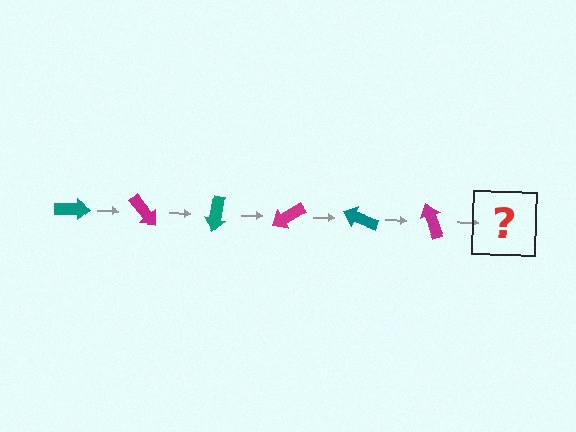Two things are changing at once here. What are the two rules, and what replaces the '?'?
The two rules are that it rotates 50 degrees each step and the color cycles through teal and magenta. The '?' should be a teal arrow, rotated 300 degrees from the start.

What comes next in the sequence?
The next element should be a teal arrow, rotated 300 degrees from the start.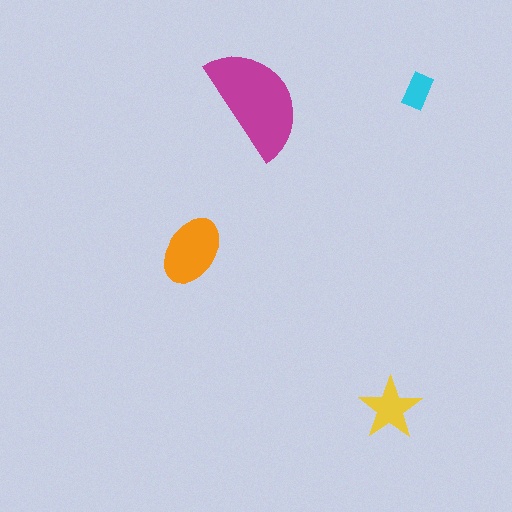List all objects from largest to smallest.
The magenta semicircle, the orange ellipse, the yellow star, the cyan rectangle.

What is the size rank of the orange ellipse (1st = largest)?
2nd.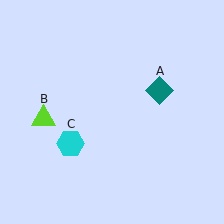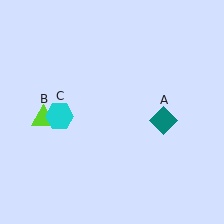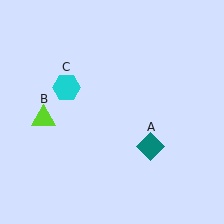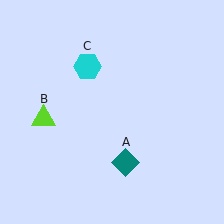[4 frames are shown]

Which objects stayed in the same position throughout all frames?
Lime triangle (object B) remained stationary.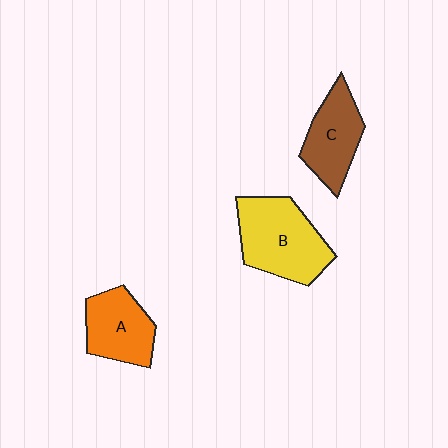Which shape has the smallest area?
Shape C (brown).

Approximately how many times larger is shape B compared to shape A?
Approximately 1.4 times.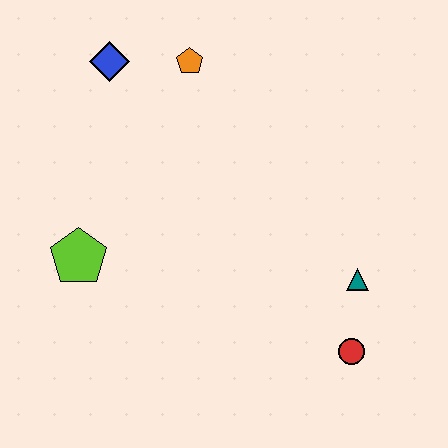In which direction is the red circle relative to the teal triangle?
The red circle is below the teal triangle.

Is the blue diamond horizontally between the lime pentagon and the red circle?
Yes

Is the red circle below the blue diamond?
Yes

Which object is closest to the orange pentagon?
The blue diamond is closest to the orange pentagon.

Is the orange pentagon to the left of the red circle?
Yes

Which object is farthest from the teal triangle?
The blue diamond is farthest from the teal triangle.